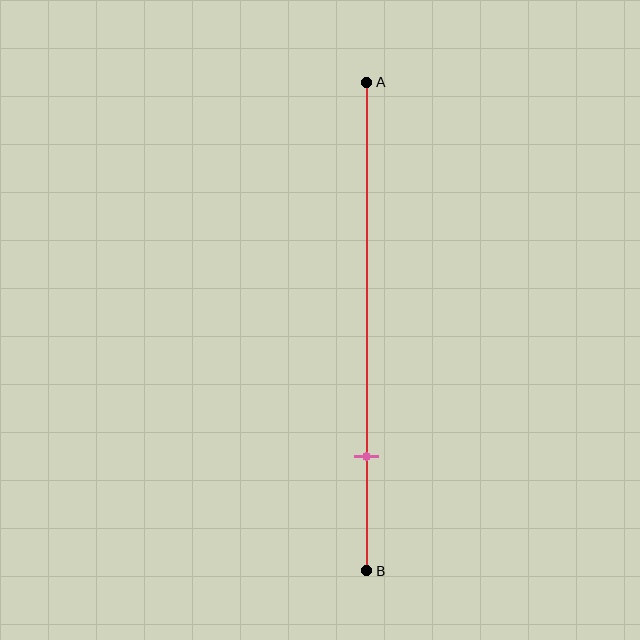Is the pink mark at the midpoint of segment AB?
No, the mark is at about 75% from A, not at the 50% midpoint.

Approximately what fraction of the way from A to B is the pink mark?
The pink mark is approximately 75% of the way from A to B.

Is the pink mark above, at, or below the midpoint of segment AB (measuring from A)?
The pink mark is below the midpoint of segment AB.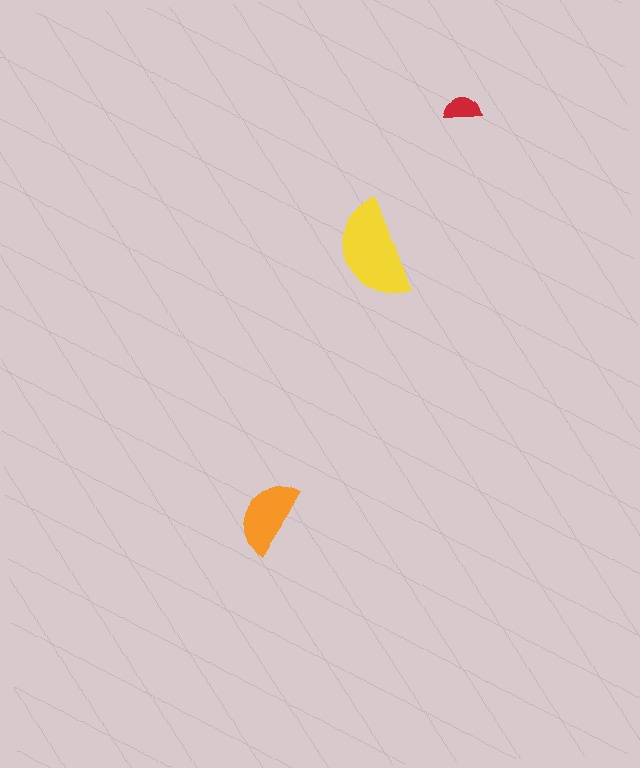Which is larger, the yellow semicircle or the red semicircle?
The yellow one.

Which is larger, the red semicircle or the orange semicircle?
The orange one.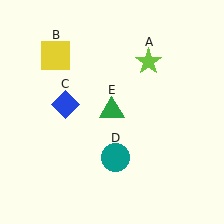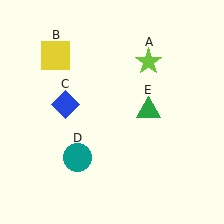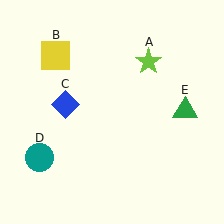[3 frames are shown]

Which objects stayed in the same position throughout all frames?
Lime star (object A) and yellow square (object B) and blue diamond (object C) remained stationary.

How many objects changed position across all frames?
2 objects changed position: teal circle (object D), green triangle (object E).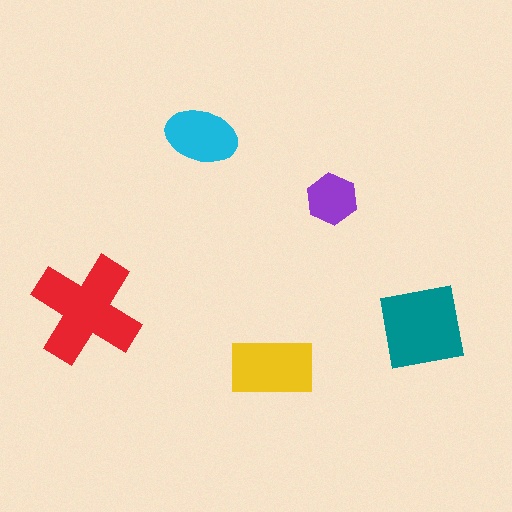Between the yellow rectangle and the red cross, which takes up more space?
The red cross.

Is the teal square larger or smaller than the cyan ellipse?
Larger.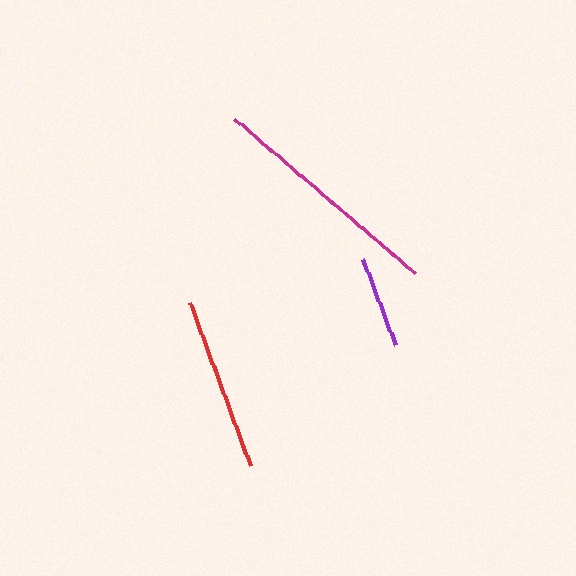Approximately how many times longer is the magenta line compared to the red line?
The magenta line is approximately 1.4 times the length of the red line.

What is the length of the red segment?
The red segment is approximately 175 pixels long.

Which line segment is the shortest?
The purple line is the shortest at approximately 93 pixels.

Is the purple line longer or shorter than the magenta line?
The magenta line is longer than the purple line.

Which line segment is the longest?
The magenta line is the longest at approximately 238 pixels.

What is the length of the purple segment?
The purple segment is approximately 93 pixels long.